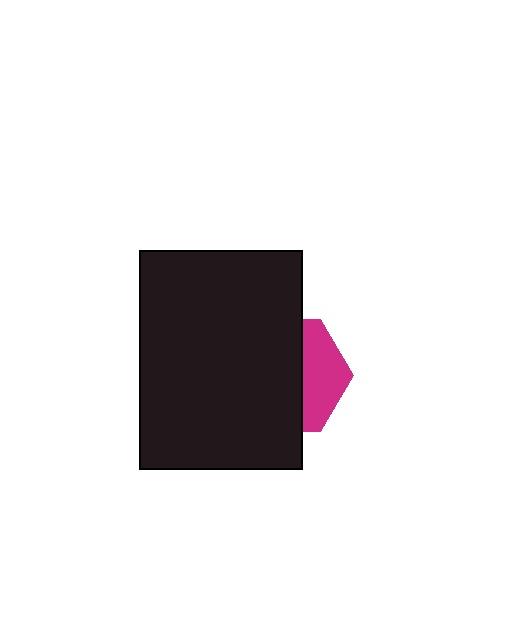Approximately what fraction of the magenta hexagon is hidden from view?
Roughly 65% of the magenta hexagon is hidden behind the black rectangle.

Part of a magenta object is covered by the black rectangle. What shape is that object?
It is a hexagon.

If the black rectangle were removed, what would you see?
You would see the complete magenta hexagon.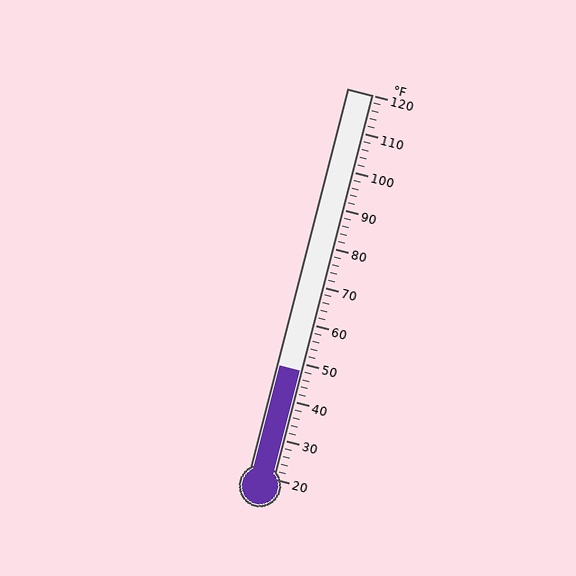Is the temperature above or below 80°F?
The temperature is below 80°F.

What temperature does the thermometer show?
The thermometer shows approximately 48°F.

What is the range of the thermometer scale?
The thermometer scale ranges from 20°F to 120°F.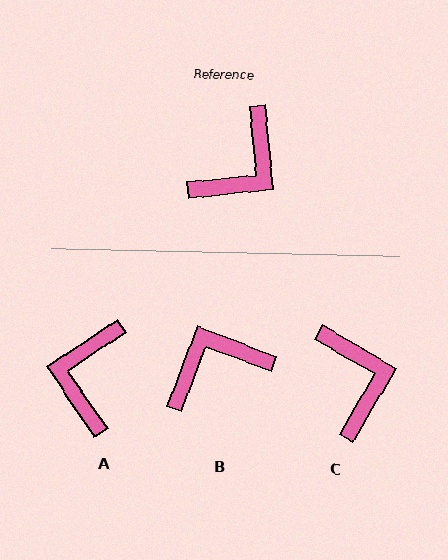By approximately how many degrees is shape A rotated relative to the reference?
Approximately 152 degrees clockwise.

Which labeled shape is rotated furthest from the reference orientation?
B, about 153 degrees away.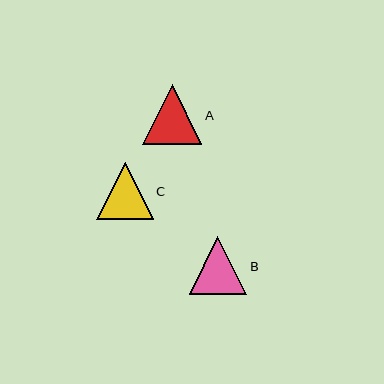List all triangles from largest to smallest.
From largest to smallest: A, B, C.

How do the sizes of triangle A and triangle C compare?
Triangle A and triangle C are approximately the same size.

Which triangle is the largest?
Triangle A is the largest with a size of approximately 59 pixels.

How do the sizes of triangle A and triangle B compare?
Triangle A and triangle B are approximately the same size.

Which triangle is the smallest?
Triangle C is the smallest with a size of approximately 57 pixels.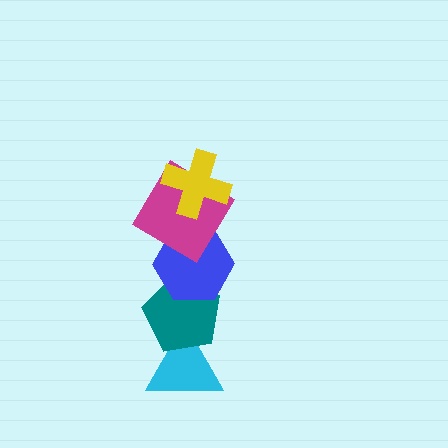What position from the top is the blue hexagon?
The blue hexagon is 3rd from the top.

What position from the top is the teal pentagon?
The teal pentagon is 4th from the top.